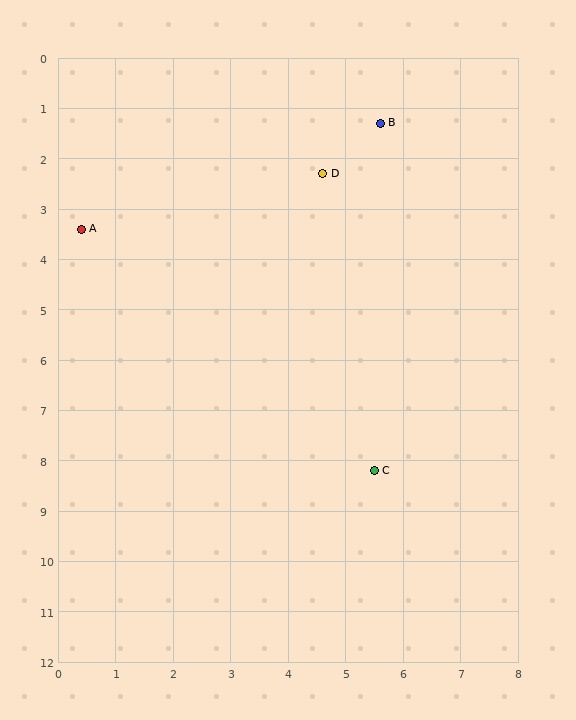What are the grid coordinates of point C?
Point C is at approximately (5.5, 8.2).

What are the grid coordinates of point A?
Point A is at approximately (0.4, 3.4).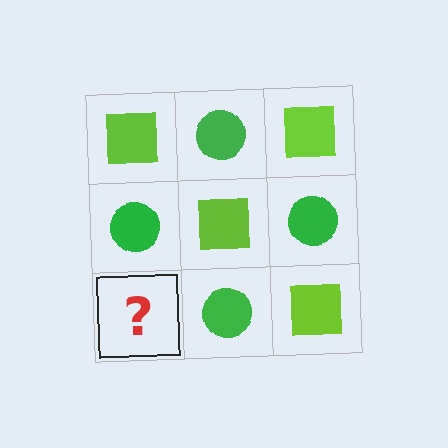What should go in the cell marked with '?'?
The missing cell should contain a lime square.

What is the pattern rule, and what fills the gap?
The rule is that it alternates lime square and green circle in a checkerboard pattern. The gap should be filled with a lime square.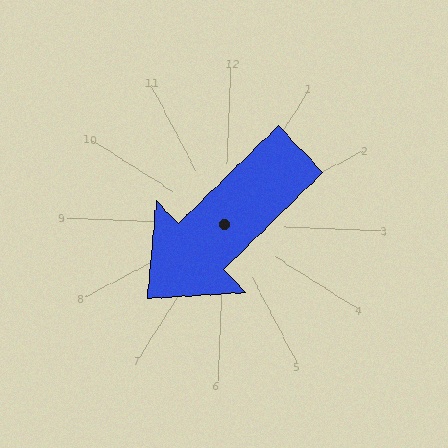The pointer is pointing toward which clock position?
Roughly 7 o'clock.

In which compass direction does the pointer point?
Southwest.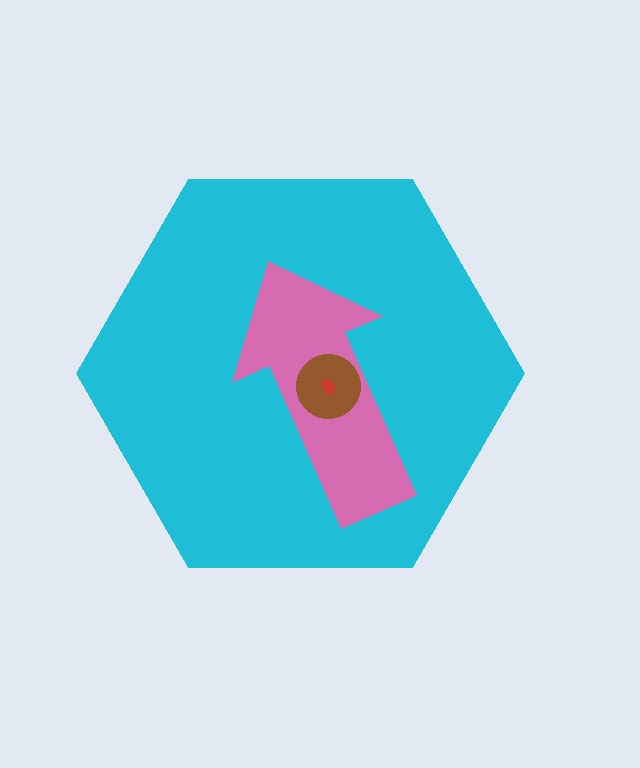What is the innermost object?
The red ellipse.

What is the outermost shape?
The cyan hexagon.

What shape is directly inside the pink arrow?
The brown circle.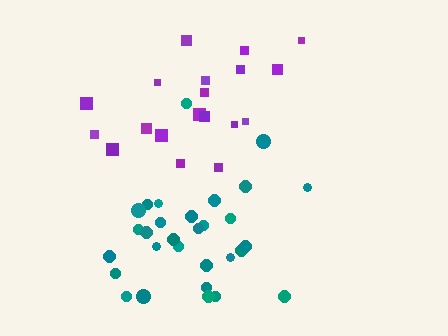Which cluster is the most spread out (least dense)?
Purple.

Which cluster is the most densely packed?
Teal.